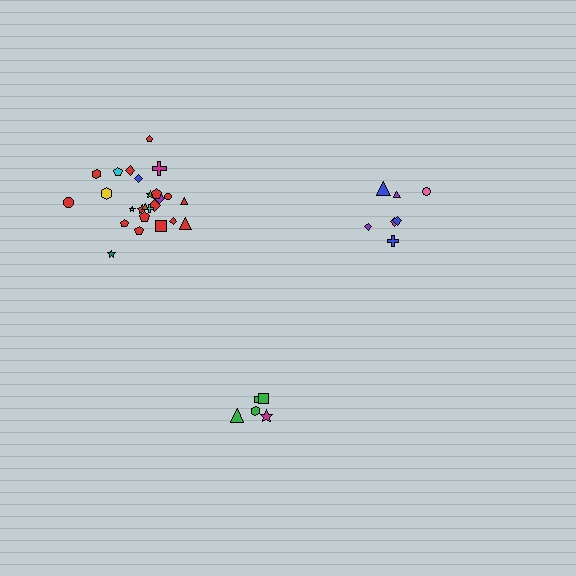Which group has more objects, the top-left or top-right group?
The top-left group.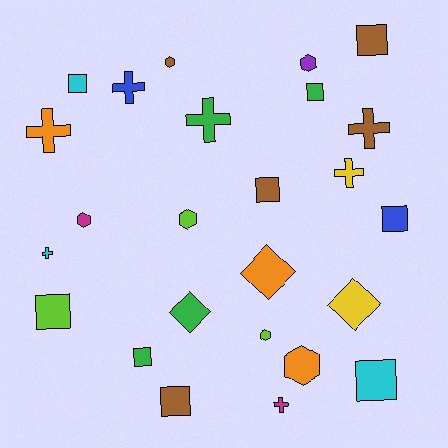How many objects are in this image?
There are 25 objects.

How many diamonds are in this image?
There are 3 diamonds.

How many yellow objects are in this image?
There are 2 yellow objects.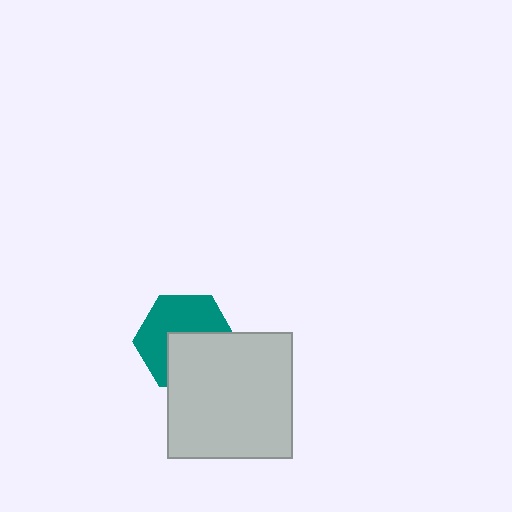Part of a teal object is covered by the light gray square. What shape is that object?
It is a hexagon.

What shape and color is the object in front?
The object in front is a light gray square.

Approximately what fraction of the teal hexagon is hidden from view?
Roughly 45% of the teal hexagon is hidden behind the light gray square.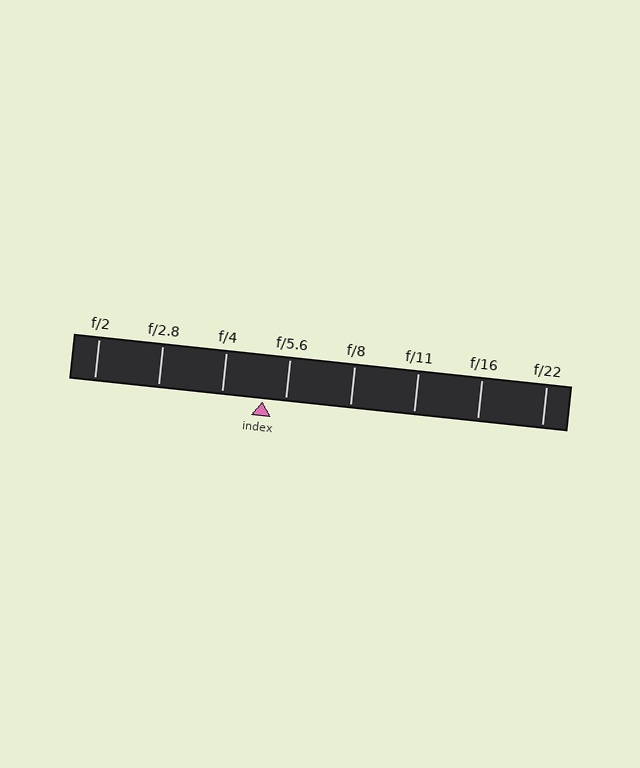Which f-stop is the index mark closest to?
The index mark is closest to f/5.6.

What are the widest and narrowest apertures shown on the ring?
The widest aperture shown is f/2 and the narrowest is f/22.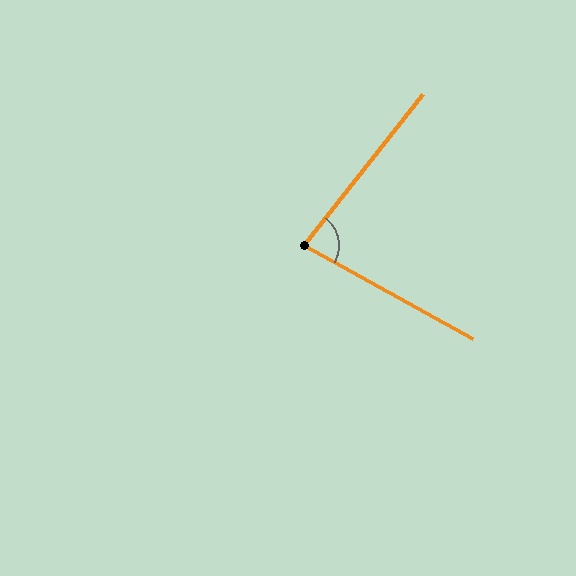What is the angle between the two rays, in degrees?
Approximately 81 degrees.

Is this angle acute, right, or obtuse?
It is acute.